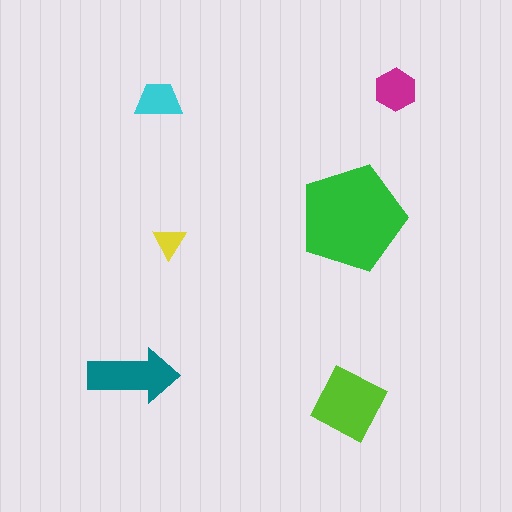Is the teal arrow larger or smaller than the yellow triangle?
Larger.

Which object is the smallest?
The yellow triangle.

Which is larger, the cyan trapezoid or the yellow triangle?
The cyan trapezoid.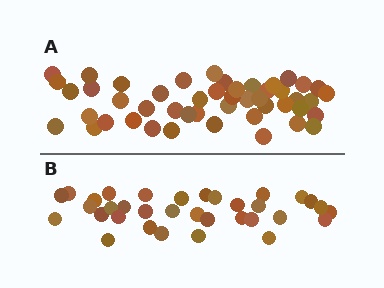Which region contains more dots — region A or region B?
Region A (the top region) has more dots.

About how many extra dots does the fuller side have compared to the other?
Region A has approximately 15 more dots than region B.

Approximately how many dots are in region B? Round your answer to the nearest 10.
About 30 dots. (The exact count is 34, which rounds to 30.)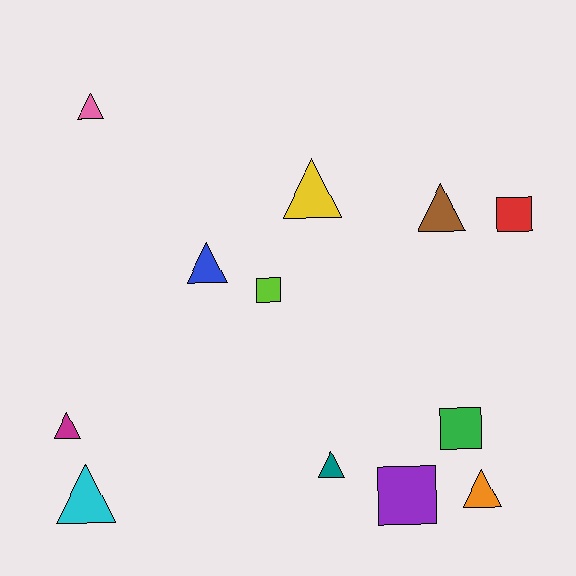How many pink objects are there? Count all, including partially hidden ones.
There is 1 pink object.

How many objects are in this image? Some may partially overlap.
There are 12 objects.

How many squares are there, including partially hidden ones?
There are 4 squares.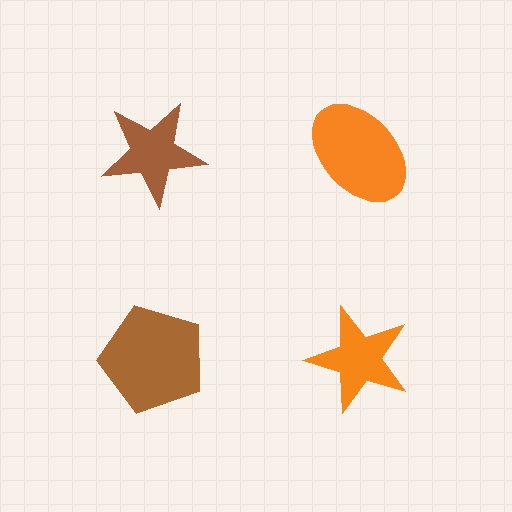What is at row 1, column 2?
An orange ellipse.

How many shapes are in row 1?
2 shapes.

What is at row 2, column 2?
An orange star.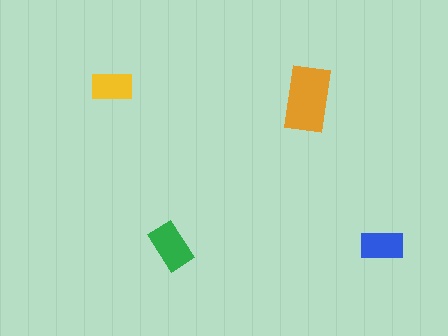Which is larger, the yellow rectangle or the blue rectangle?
The blue one.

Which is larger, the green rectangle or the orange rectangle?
The orange one.